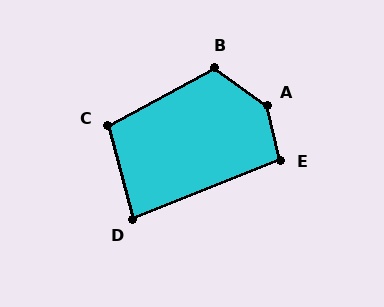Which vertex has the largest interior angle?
A, at approximately 140 degrees.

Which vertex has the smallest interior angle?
D, at approximately 83 degrees.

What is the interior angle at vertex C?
Approximately 104 degrees (obtuse).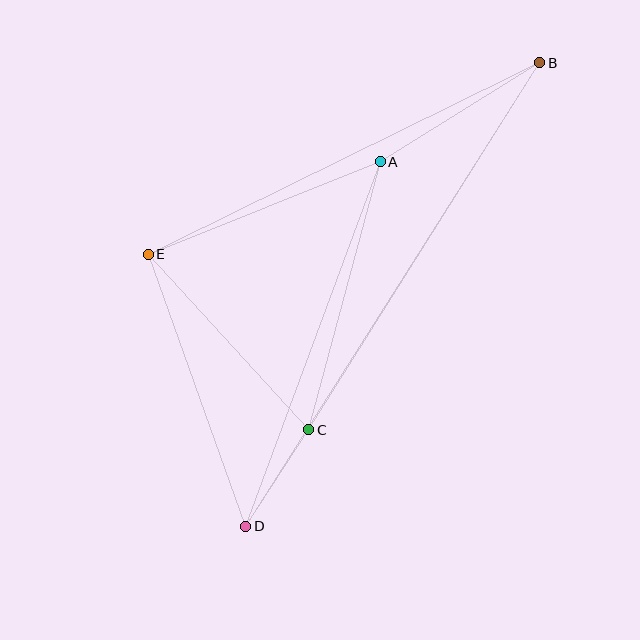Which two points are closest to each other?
Points C and D are closest to each other.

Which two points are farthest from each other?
Points B and D are farthest from each other.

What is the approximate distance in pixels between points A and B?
The distance between A and B is approximately 188 pixels.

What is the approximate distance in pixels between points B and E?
The distance between B and E is approximately 436 pixels.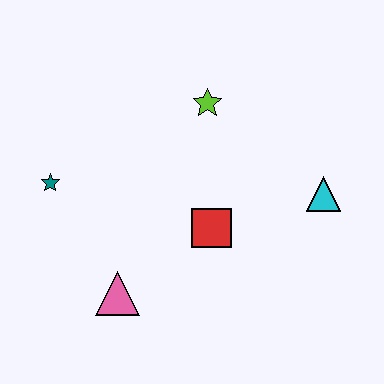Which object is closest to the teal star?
The pink triangle is closest to the teal star.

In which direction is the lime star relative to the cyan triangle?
The lime star is to the left of the cyan triangle.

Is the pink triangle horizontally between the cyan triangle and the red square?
No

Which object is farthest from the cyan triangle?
The teal star is farthest from the cyan triangle.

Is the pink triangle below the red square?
Yes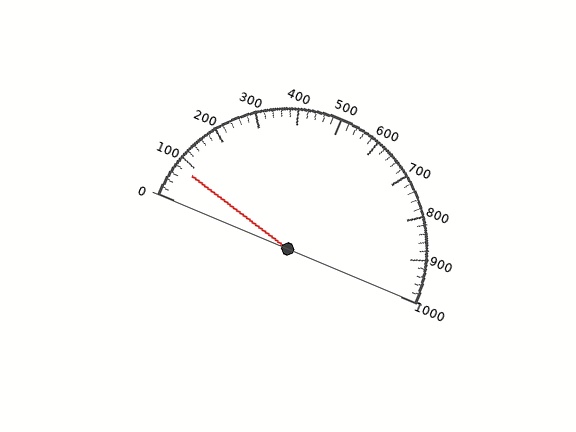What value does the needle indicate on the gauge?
The needle indicates approximately 80.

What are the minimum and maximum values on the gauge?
The gauge ranges from 0 to 1000.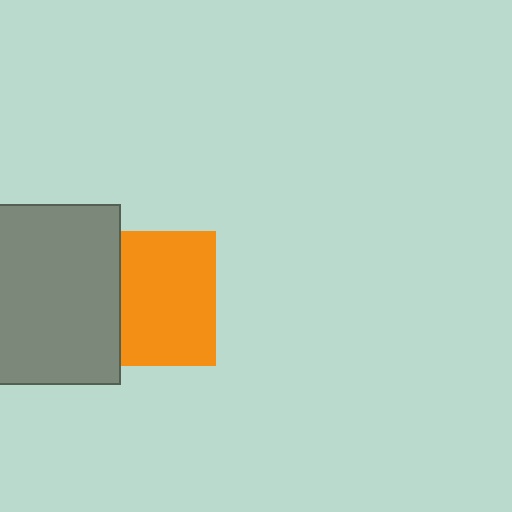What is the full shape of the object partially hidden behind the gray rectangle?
The partially hidden object is an orange square.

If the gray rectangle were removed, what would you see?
You would see the complete orange square.